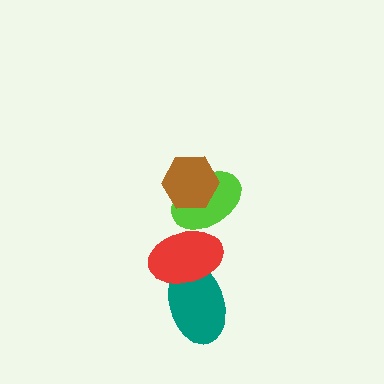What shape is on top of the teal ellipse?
The red ellipse is on top of the teal ellipse.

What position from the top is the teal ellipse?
The teal ellipse is 4th from the top.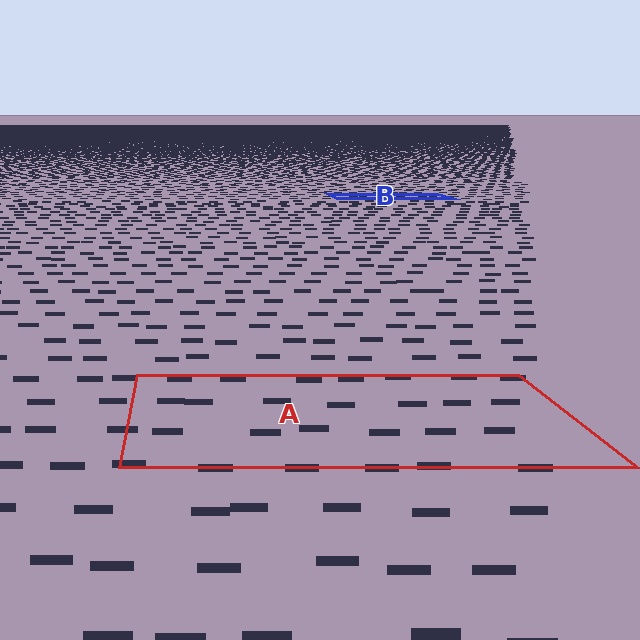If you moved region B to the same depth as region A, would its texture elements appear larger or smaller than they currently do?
They would appear larger. At a closer depth, the same texture elements are projected at a bigger on-screen size.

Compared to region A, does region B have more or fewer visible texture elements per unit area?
Region B has more texture elements per unit area — they are packed more densely because it is farther away.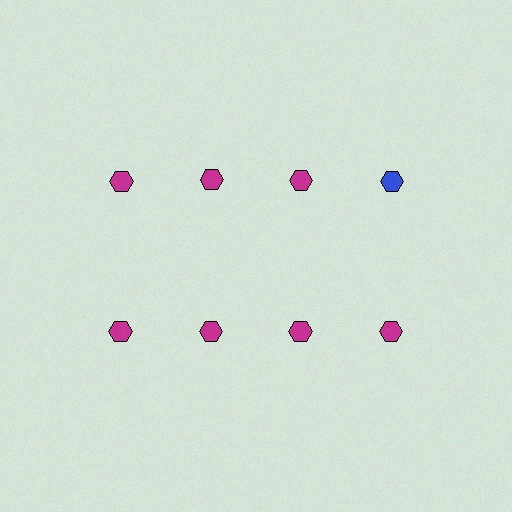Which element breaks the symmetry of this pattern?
The blue hexagon in the top row, second from right column breaks the symmetry. All other shapes are magenta hexagons.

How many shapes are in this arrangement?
There are 8 shapes arranged in a grid pattern.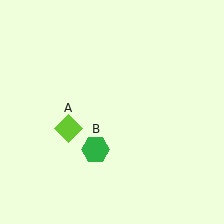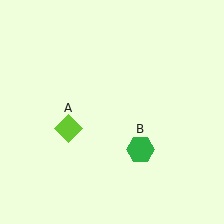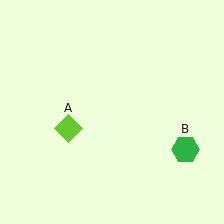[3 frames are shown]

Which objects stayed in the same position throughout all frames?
Lime diamond (object A) remained stationary.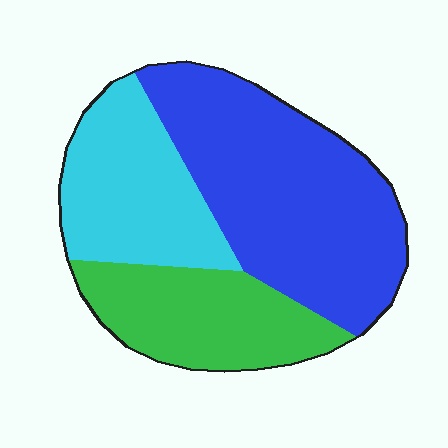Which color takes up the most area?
Blue, at roughly 50%.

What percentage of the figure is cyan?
Cyan takes up about one quarter (1/4) of the figure.